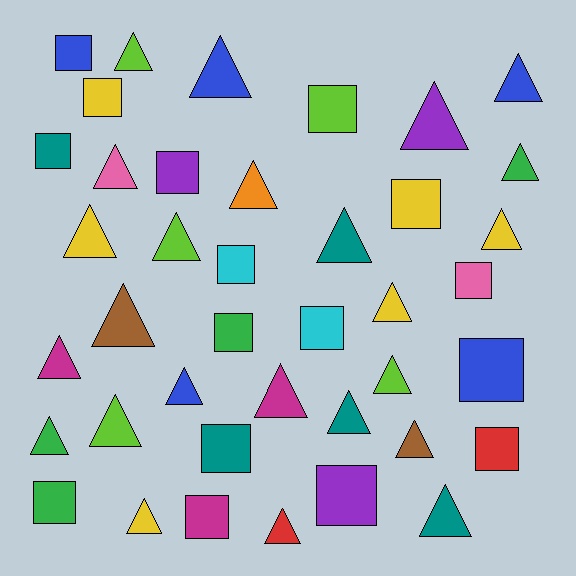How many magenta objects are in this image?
There are 3 magenta objects.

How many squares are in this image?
There are 16 squares.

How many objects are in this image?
There are 40 objects.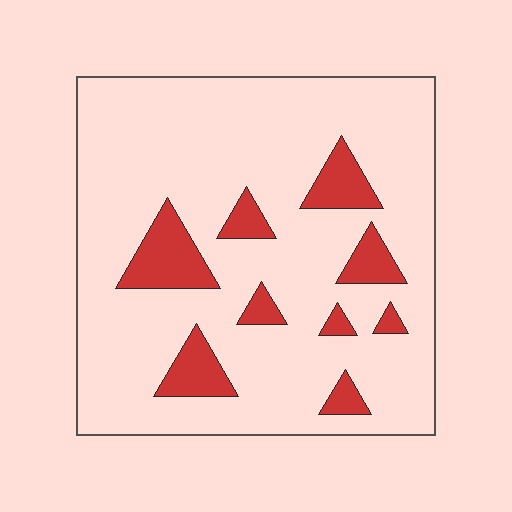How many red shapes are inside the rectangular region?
9.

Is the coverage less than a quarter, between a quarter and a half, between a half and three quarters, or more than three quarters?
Less than a quarter.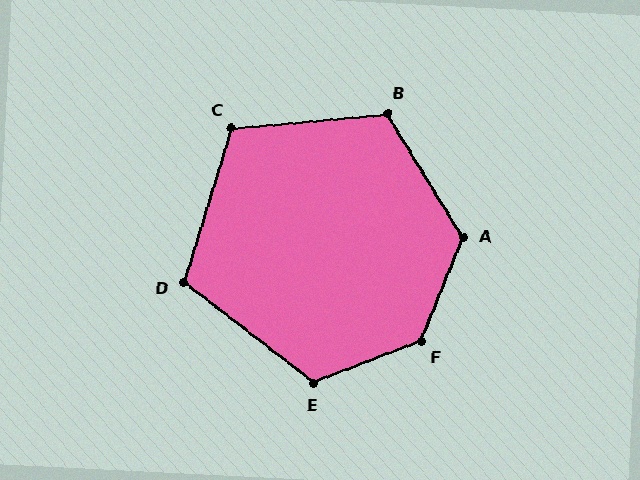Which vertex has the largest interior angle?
F, at approximately 133 degrees.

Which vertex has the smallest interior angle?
D, at approximately 111 degrees.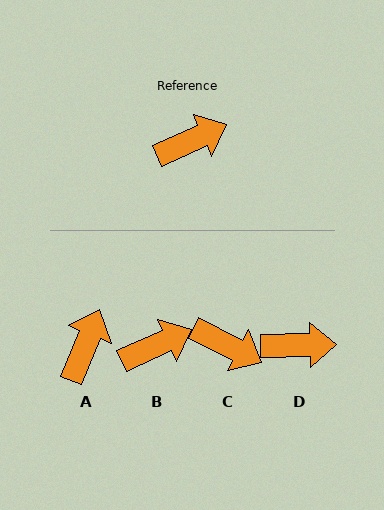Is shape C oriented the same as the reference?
No, it is off by about 51 degrees.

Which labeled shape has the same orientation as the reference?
B.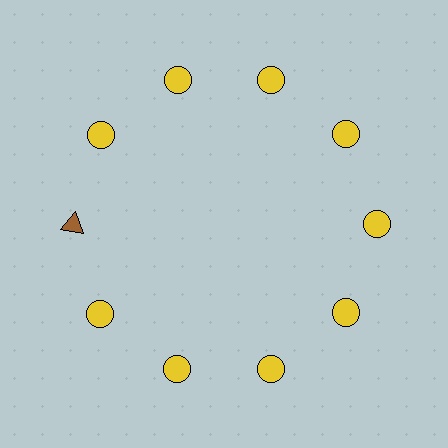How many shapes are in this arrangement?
There are 10 shapes arranged in a ring pattern.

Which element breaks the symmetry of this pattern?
The brown triangle at roughly the 9 o'clock position breaks the symmetry. All other shapes are yellow circles.